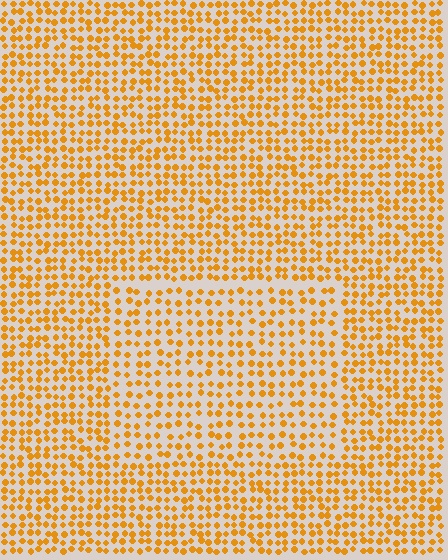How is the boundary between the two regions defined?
The boundary is defined by a change in element density (approximately 1.4x ratio). All elements are the same color, size, and shape.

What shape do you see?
I see a rectangle.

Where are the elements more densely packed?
The elements are more densely packed outside the rectangle boundary.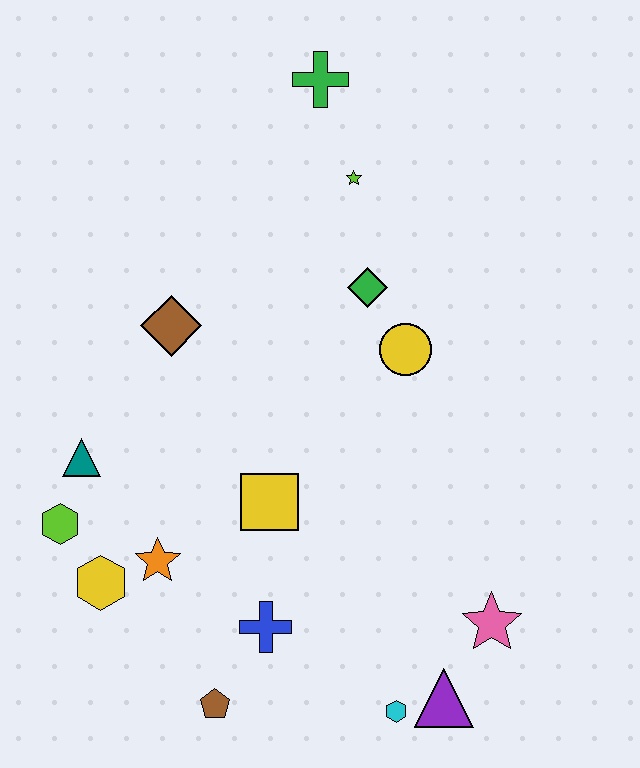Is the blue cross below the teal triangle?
Yes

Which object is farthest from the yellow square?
The green cross is farthest from the yellow square.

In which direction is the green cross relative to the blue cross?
The green cross is above the blue cross.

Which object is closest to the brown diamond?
The teal triangle is closest to the brown diamond.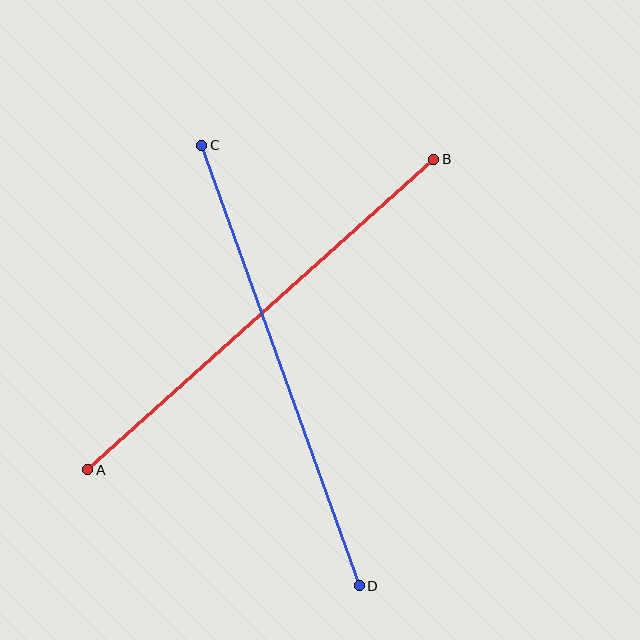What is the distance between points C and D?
The distance is approximately 468 pixels.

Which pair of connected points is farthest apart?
Points C and D are farthest apart.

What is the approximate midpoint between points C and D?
The midpoint is at approximately (281, 365) pixels.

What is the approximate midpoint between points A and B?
The midpoint is at approximately (261, 315) pixels.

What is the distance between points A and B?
The distance is approximately 465 pixels.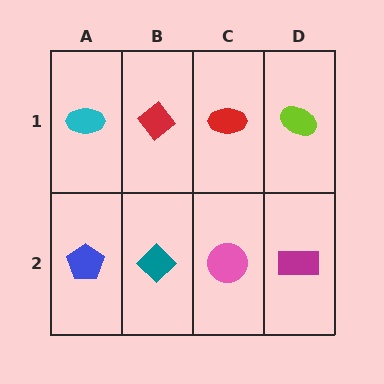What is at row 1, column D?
A lime ellipse.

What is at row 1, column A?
A cyan ellipse.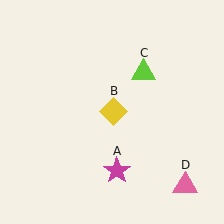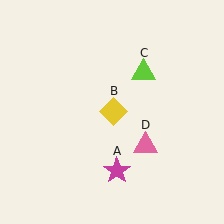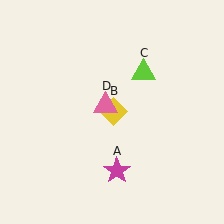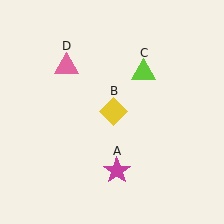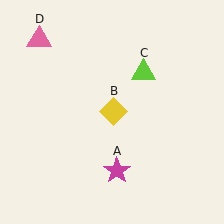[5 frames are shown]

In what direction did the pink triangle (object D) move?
The pink triangle (object D) moved up and to the left.